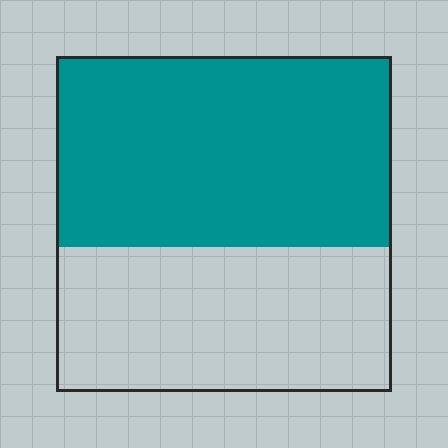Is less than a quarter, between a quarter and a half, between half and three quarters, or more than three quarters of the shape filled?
Between half and three quarters.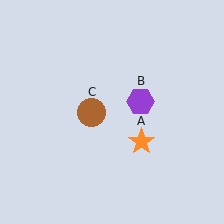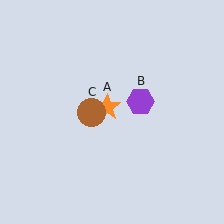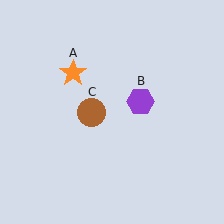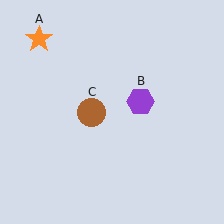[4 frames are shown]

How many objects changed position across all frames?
1 object changed position: orange star (object A).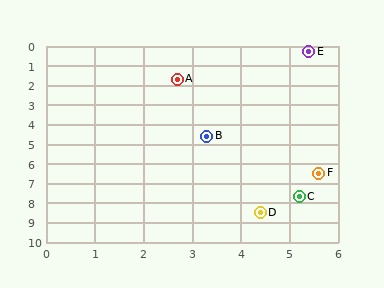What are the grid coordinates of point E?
Point E is at approximately (5.4, 0.3).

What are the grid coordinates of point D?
Point D is at approximately (4.4, 8.5).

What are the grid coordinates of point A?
Point A is at approximately (2.7, 1.7).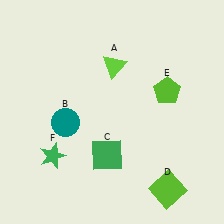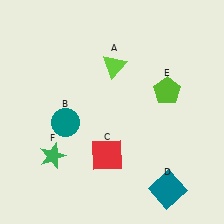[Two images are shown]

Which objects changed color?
C changed from green to red. D changed from lime to teal.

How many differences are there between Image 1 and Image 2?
There are 2 differences between the two images.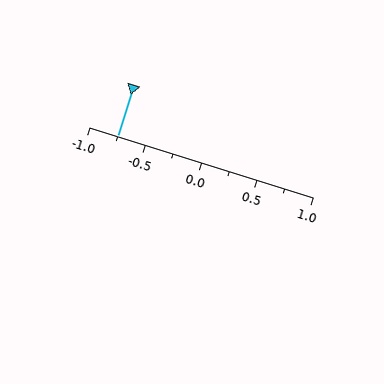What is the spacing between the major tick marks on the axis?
The major ticks are spaced 0.5 apart.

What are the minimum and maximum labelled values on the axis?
The axis runs from -1.0 to 1.0.